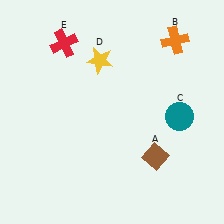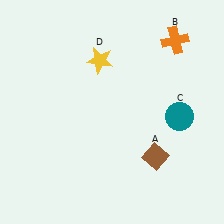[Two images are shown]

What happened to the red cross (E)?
The red cross (E) was removed in Image 2. It was in the top-left area of Image 1.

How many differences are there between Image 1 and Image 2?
There is 1 difference between the two images.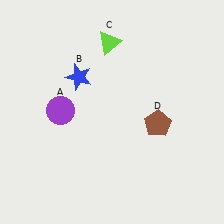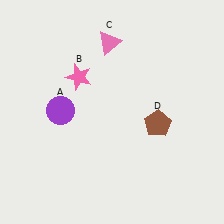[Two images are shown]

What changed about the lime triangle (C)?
In Image 1, C is lime. In Image 2, it changed to pink.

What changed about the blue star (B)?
In Image 1, B is blue. In Image 2, it changed to pink.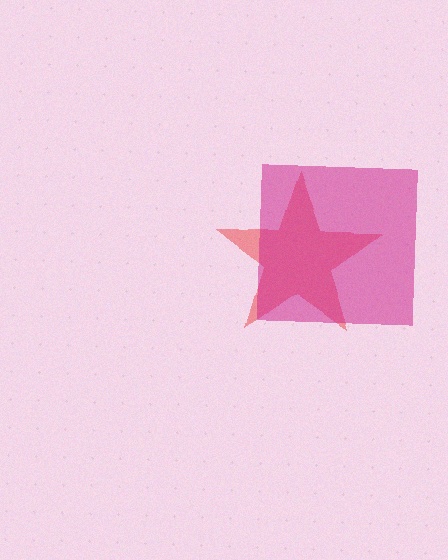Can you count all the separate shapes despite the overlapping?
Yes, there are 2 separate shapes.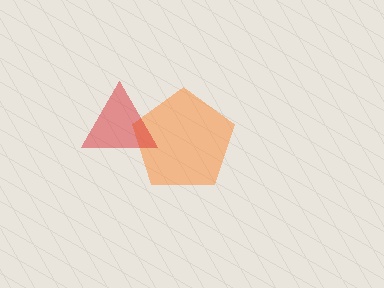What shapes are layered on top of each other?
The layered shapes are: an orange pentagon, a red triangle.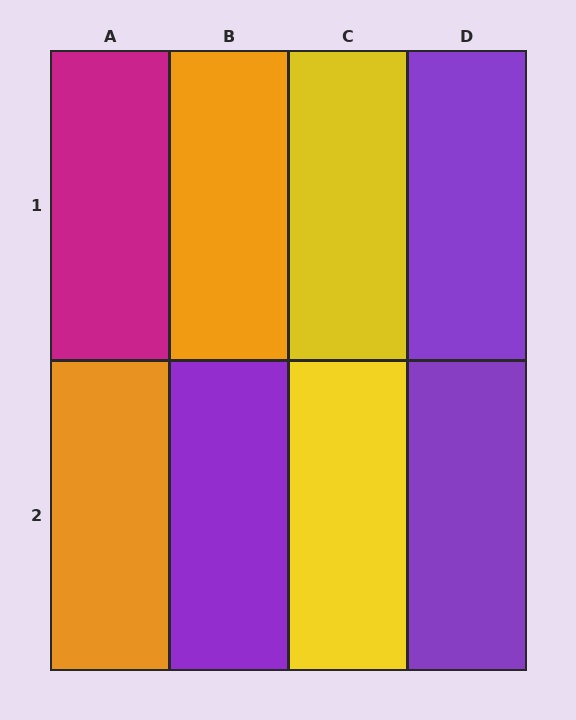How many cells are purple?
3 cells are purple.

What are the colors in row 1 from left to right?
Magenta, orange, yellow, purple.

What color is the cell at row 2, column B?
Purple.